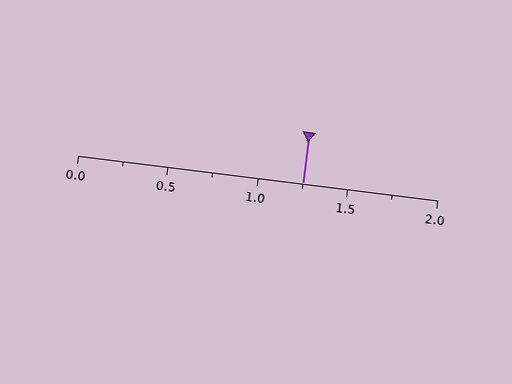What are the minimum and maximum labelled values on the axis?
The axis runs from 0.0 to 2.0.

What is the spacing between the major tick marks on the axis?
The major ticks are spaced 0.5 apart.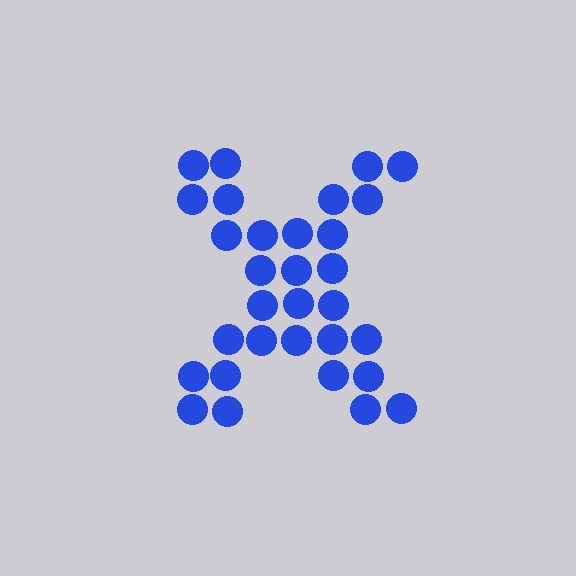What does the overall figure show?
The overall figure shows the letter X.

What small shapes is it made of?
It is made of small circles.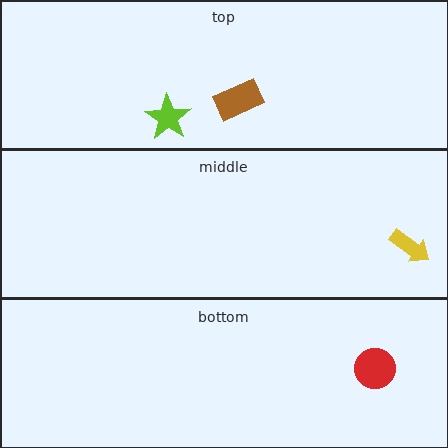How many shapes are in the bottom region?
1.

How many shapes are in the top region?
2.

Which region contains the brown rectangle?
The top region.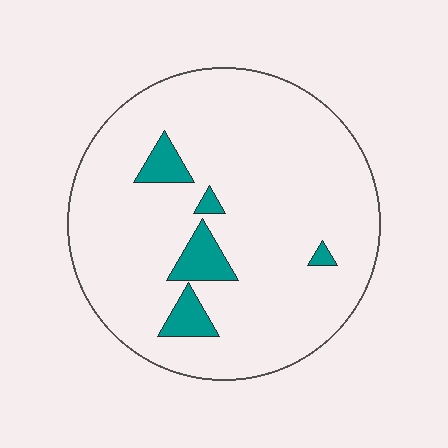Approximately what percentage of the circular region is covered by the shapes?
Approximately 10%.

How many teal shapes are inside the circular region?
5.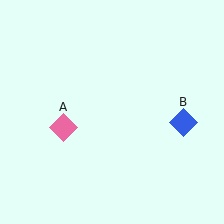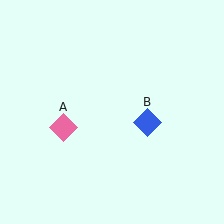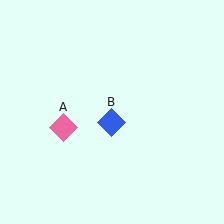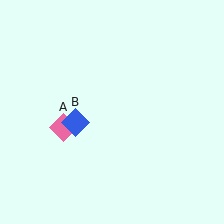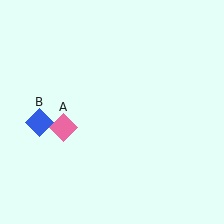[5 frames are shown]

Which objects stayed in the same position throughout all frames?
Pink diamond (object A) remained stationary.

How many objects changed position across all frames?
1 object changed position: blue diamond (object B).